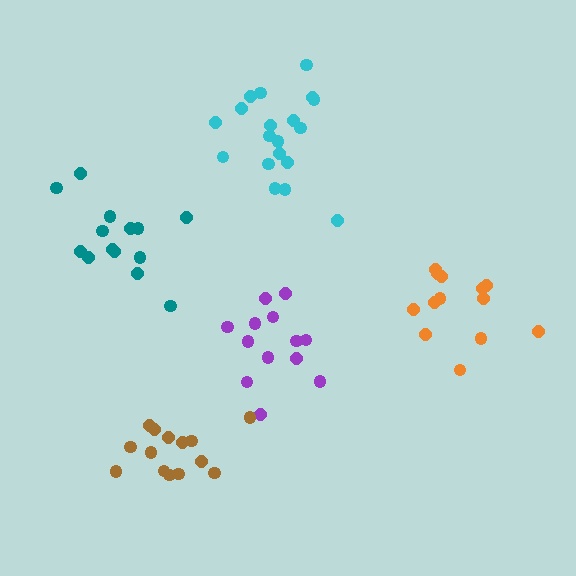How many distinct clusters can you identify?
There are 5 distinct clusters.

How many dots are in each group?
Group 1: 13 dots, Group 2: 19 dots, Group 3: 14 dots, Group 4: 14 dots, Group 5: 13 dots (73 total).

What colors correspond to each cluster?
The clusters are colored: purple, cyan, teal, brown, orange.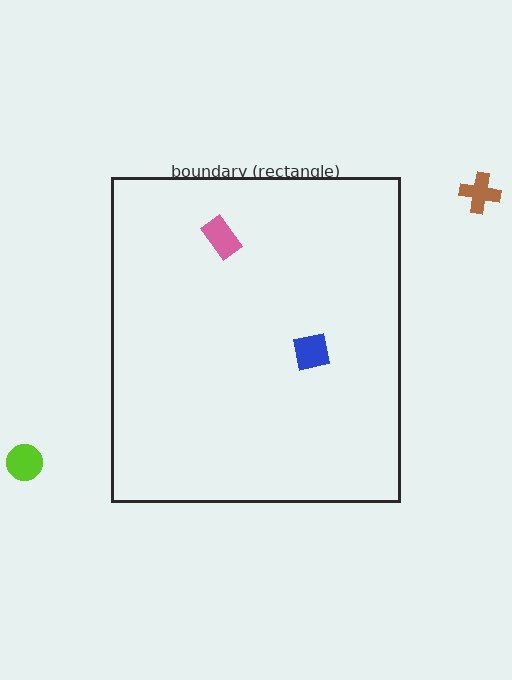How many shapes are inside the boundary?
2 inside, 2 outside.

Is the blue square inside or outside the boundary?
Inside.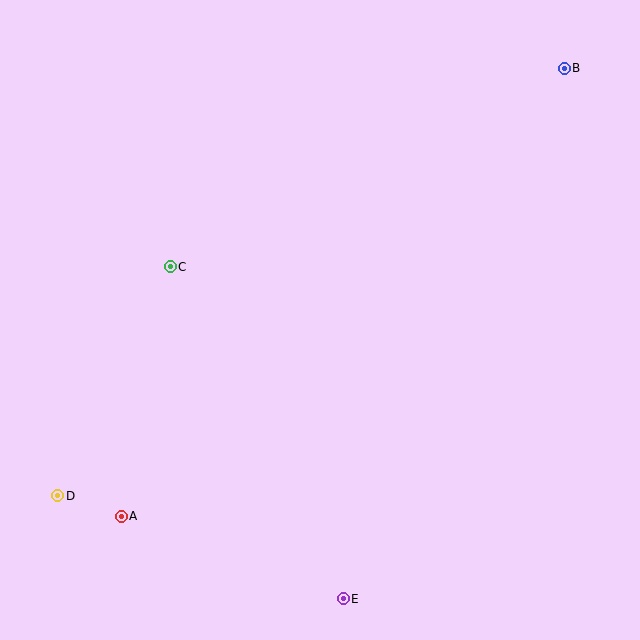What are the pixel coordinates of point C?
Point C is at (170, 267).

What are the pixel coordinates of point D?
Point D is at (58, 496).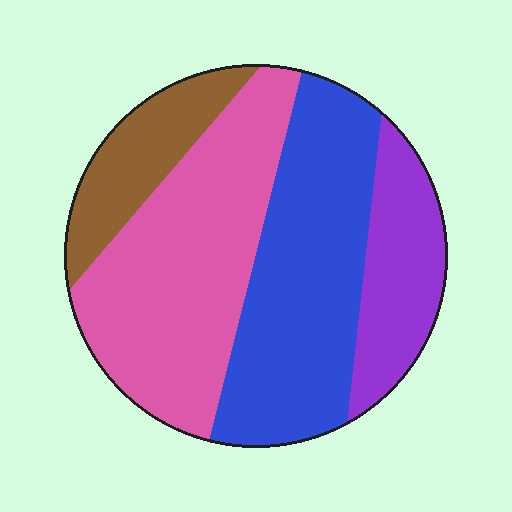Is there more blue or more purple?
Blue.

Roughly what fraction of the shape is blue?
Blue covers 34% of the shape.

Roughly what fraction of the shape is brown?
Brown takes up less than a sixth of the shape.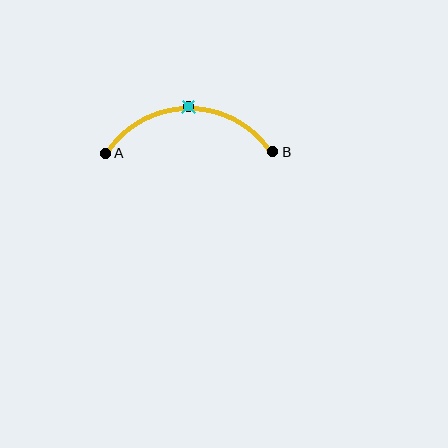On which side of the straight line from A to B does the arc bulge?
The arc bulges above the straight line connecting A and B.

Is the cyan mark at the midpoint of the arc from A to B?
Yes. The cyan mark lies on the arc at equal arc-length from both A and B — it is the arc midpoint.